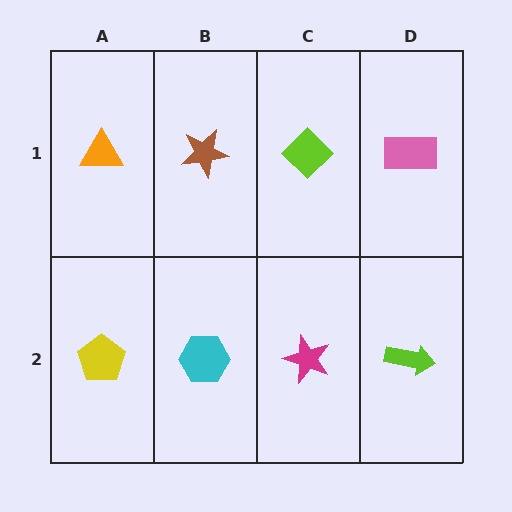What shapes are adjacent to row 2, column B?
A brown star (row 1, column B), a yellow pentagon (row 2, column A), a magenta star (row 2, column C).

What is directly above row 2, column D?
A pink rectangle.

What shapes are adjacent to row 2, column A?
An orange triangle (row 1, column A), a cyan hexagon (row 2, column B).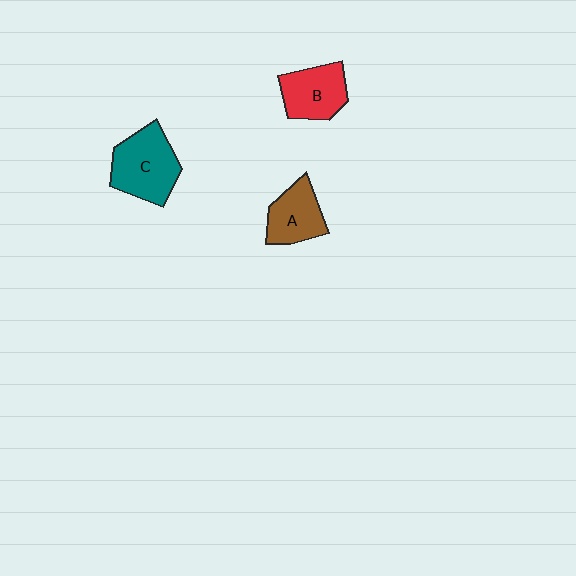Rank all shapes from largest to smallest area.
From largest to smallest: C (teal), B (red), A (brown).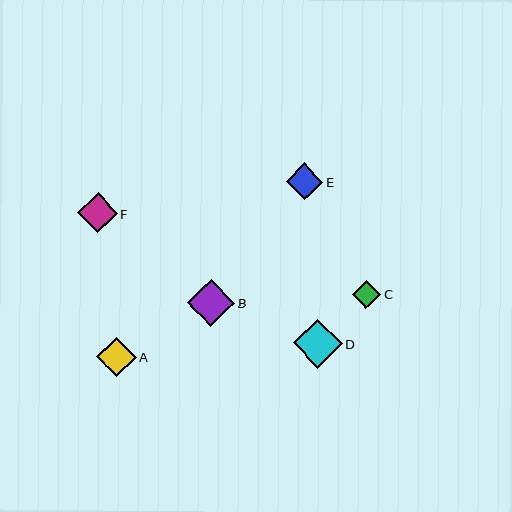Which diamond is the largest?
Diamond D is the largest with a size of approximately 48 pixels.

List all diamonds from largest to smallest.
From largest to smallest: D, B, F, A, E, C.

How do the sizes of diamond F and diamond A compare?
Diamond F and diamond A are approximately the same size.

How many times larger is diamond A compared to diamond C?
Diamond A is approximately 1.4 times the size of diamond C.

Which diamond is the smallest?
Diamond C is the smallest with a size of approximately 28 pixels.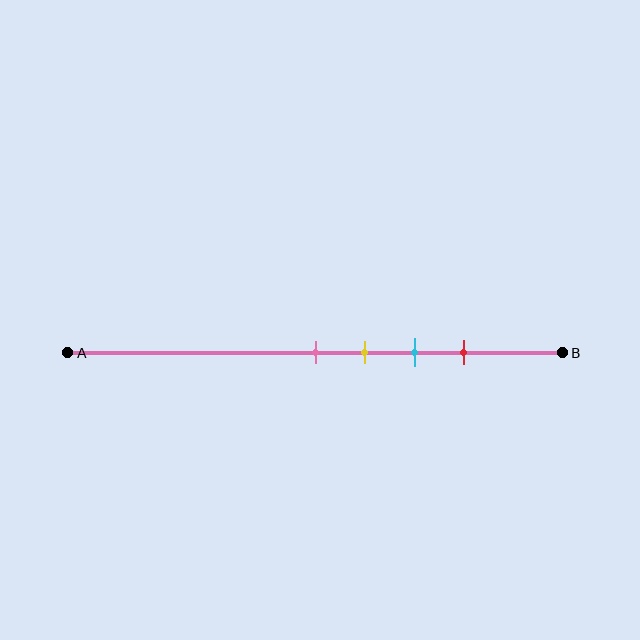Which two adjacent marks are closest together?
The pink and yellow marks are the closest adjacent pair.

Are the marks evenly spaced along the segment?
Yes, the marks are approximately evenly spaced.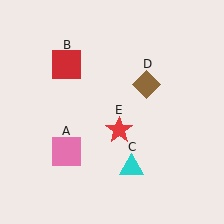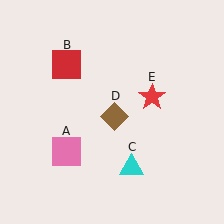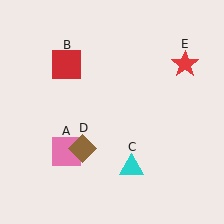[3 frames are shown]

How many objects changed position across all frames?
2 objects changed position: brown diamond (object D), red star (object E).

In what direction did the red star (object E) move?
The red star (object E) moved up and to the right.